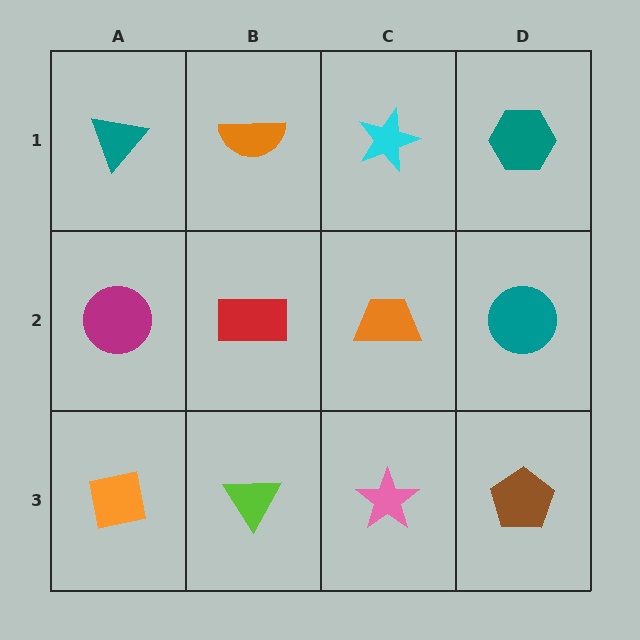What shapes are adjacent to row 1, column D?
A teal circle (row 2, column D), a cyan star (row 1, column C).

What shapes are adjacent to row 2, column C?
A cyan star (row 1, column C), a pink star (row 3, column C), a red rectangle (row 2, column B), a teal circle (row 2, column D).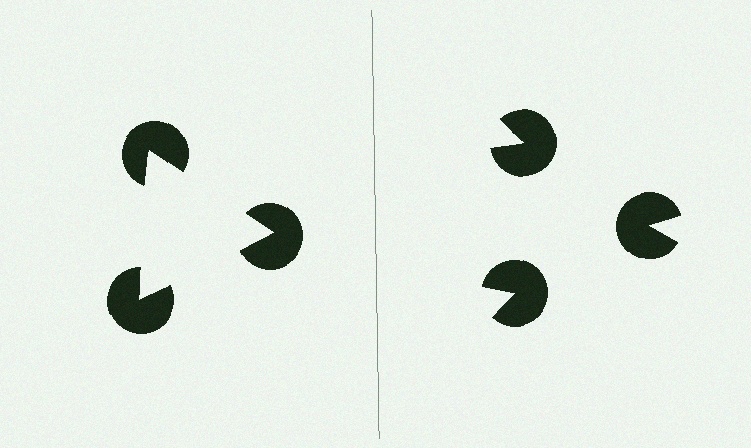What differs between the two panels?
The pac-man discs are positioned identically on both sides; only the wedge orientations differ. On the left they align to a triangle; on the right they are misaligned.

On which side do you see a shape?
An illusory triangle appears on the left side. On the right side the wedge cuts are rotated, so no coherent shape forms.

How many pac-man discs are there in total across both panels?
6 — 3 on each side.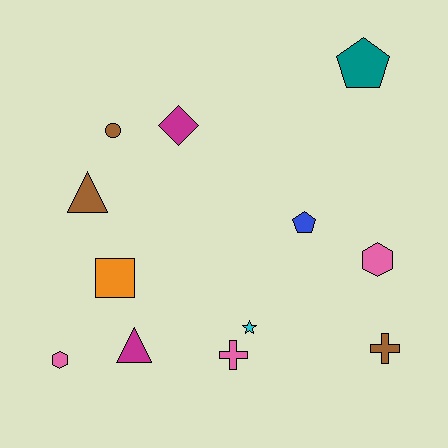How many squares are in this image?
There is 1 square.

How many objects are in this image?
There are 12 objects.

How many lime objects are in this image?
There are no lime objects.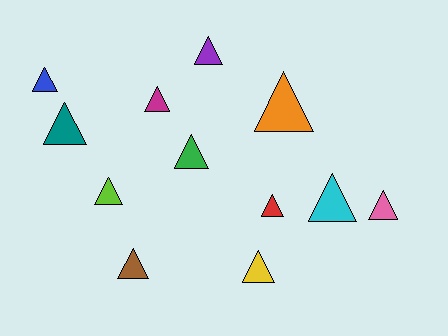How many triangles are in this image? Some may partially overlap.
There are 12 triangles.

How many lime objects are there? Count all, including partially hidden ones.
There is 1 lime object.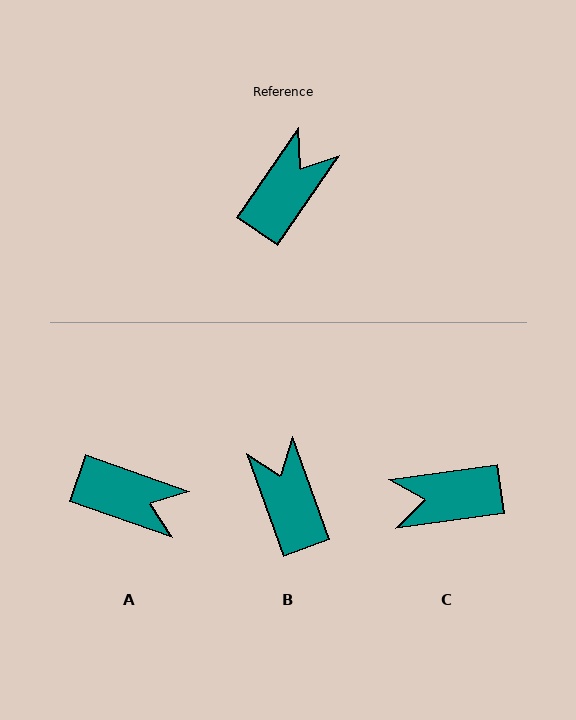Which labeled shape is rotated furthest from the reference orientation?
C, about 133 degrees away.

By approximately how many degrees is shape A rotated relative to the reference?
Approximately 75 degrees clockwise.